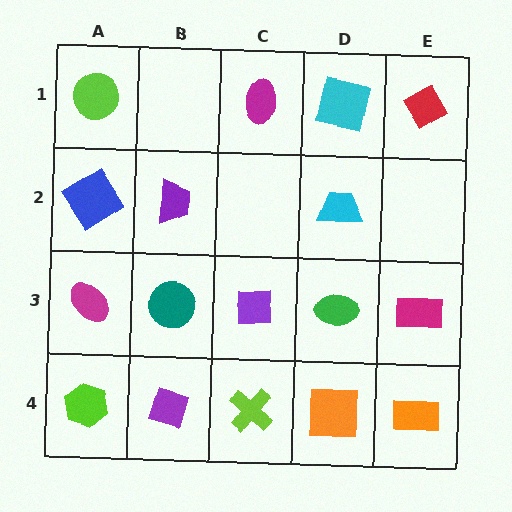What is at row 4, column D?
An orange square.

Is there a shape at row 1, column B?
No, that cell is empty.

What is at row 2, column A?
A blue diamond.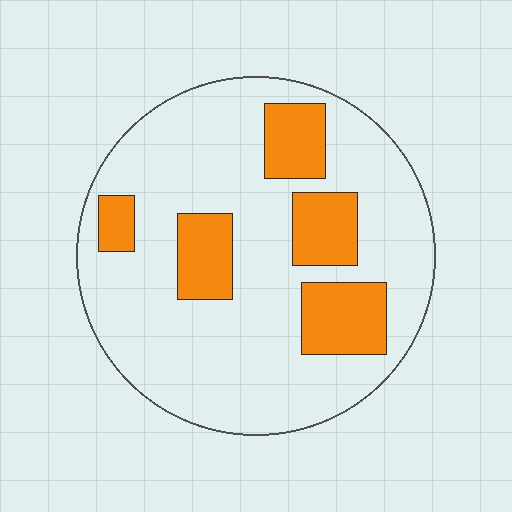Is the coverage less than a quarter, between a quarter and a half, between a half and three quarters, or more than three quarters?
Less than a quarter.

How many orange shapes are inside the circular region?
5.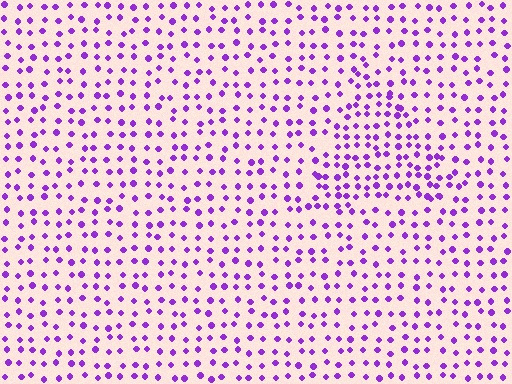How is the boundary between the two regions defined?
The boundary is defined by a change in element density (approximately 1.6x ratio). All elements are the same color, size, and shape.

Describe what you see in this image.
The image contains small purple elements arranged at two different densities. A triangle-shaped region is visible where the elements are more densely packed than the surrounding area.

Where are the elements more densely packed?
The elements are more densely packed inside the triangle boundary.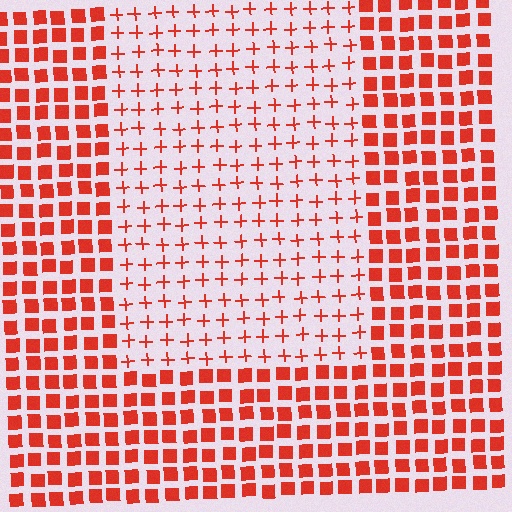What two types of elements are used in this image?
The image uses plus signs inside the rectangle region and squares outside it.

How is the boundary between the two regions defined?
The boundary is defined by a change in element shape: plus signs inside vs. squares outside. All elements share the same color and spacing.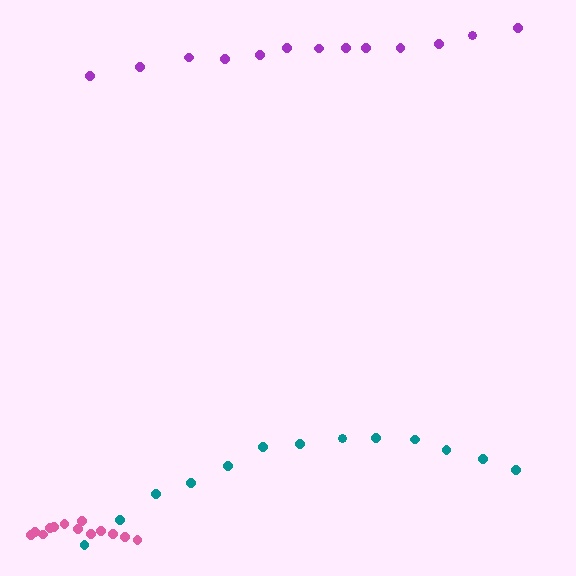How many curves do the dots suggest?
There are 3 distinct paths.